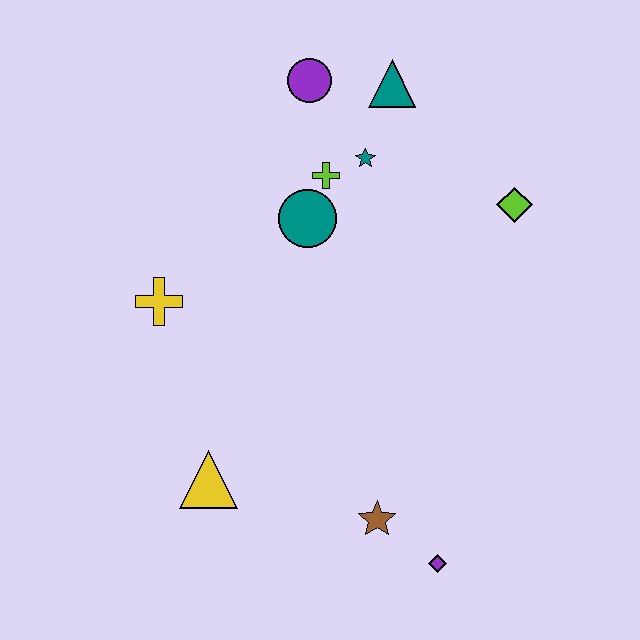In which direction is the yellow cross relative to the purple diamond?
The yellow cross is to the left of the purple diamond.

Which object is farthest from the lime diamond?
The yellow triangle is farthest from the lime diamond.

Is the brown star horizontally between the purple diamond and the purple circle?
Yes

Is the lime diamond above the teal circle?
Yes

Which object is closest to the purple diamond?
The brown star is closest to the purple diamond.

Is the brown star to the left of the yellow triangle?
No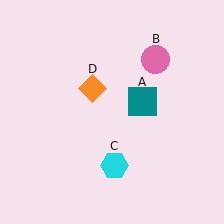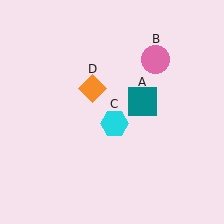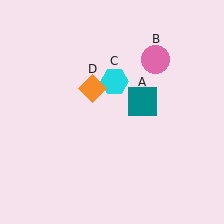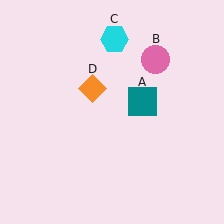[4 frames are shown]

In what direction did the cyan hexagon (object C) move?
The cyan hexagon (object C) moved up.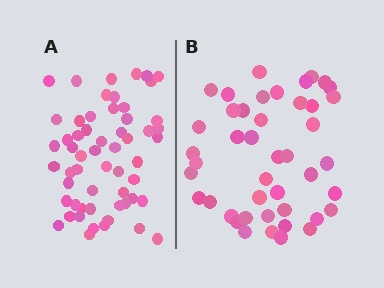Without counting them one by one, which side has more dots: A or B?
Region A (the left region) has more dots.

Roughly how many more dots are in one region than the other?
Region A has approximately 15 more dots than region B.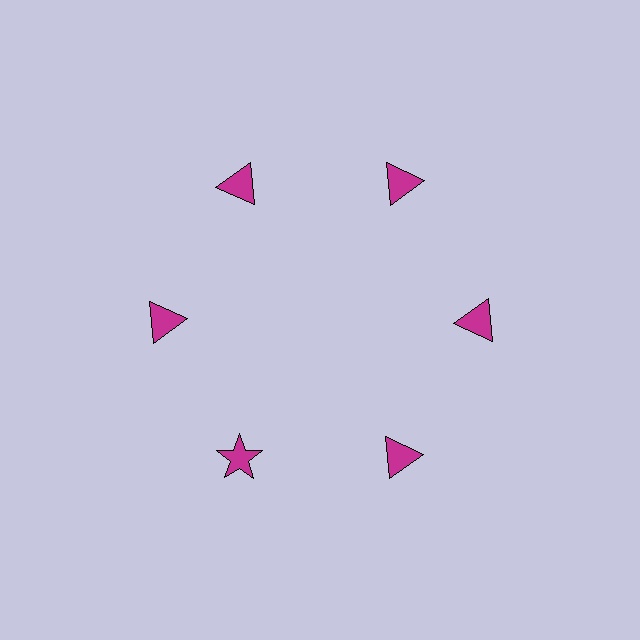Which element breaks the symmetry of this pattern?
The magenta star at roughly the 7 o'clock position breaks the symmetry. All other shapes are magenta triangles.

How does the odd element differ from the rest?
It has a different shape: star instead of triangle.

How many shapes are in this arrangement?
There are 6 shapes arranged in a ring pattern.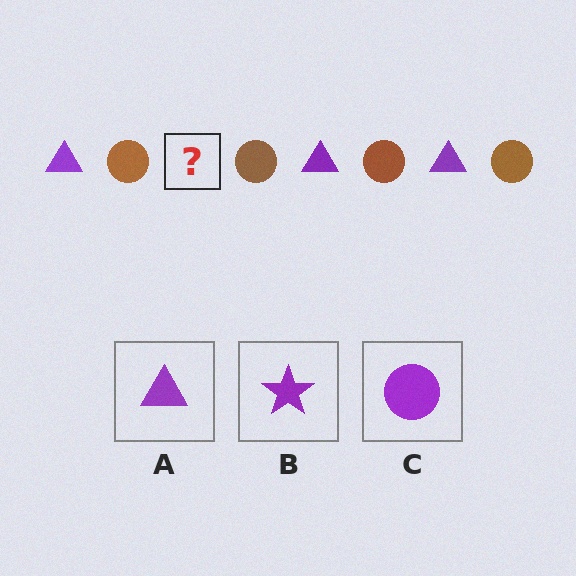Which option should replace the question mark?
Option A.